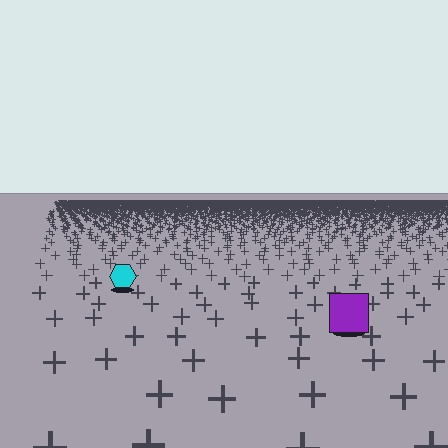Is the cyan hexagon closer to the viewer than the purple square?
No. The purple square is closer — you can tell from the texture gradient: the ground texture is coarser near it.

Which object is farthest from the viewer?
The cyan hexagon is farthest from the viewer. It appears smaller and the ground texture around it is denser.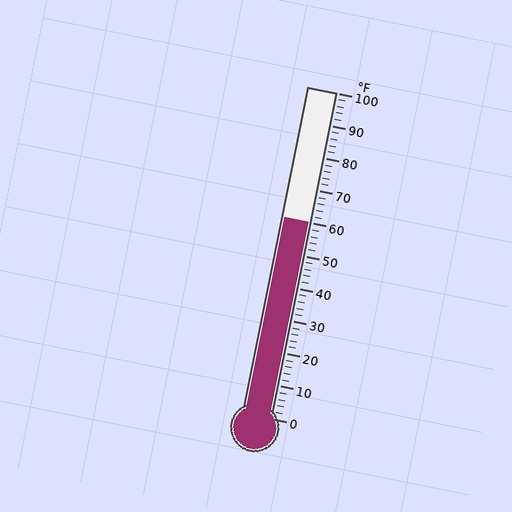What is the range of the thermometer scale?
The thermometer scale ranges from 0°F to 100°F.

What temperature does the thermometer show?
The thermometer shows approximately 60°F.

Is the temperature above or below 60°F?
The temperature is at 60°F.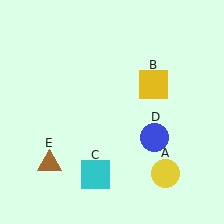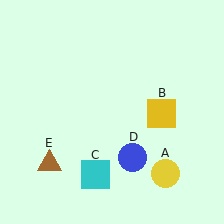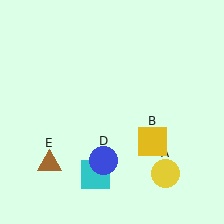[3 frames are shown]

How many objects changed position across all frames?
2 objects changed position: yellow square (object B), blue circle (object D).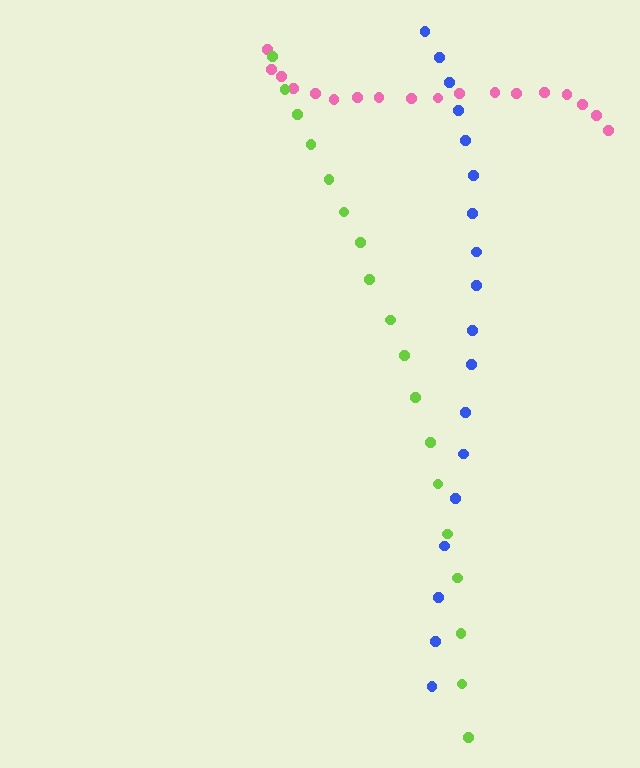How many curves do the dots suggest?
There are 3 distinct paths.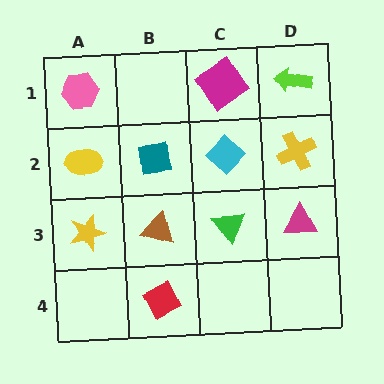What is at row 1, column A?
A pink hexagon.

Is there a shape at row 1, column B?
No, that cell is empty.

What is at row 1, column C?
A magenta diamond.